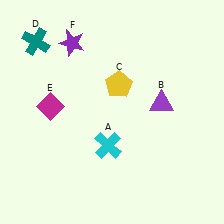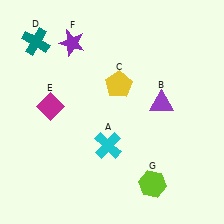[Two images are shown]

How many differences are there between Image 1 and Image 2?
There is 1 difference between the two images.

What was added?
A lime hexagon (G) was added in Image 2.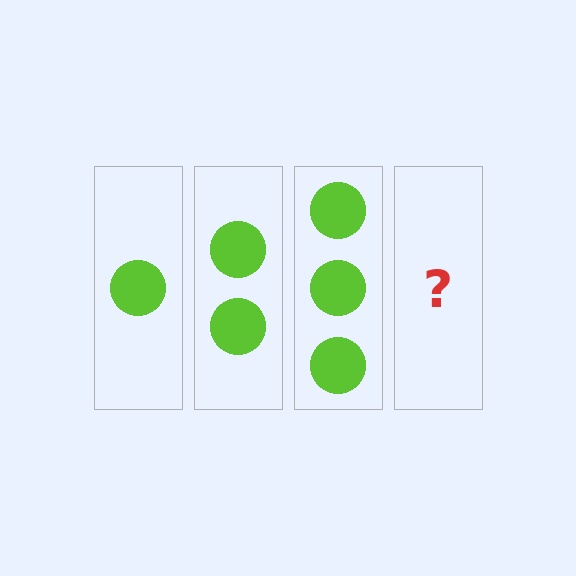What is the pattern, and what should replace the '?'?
The pattern is that each step adds one more circle. The '?' should be 4 circles.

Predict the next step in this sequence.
The next step is 4 circles.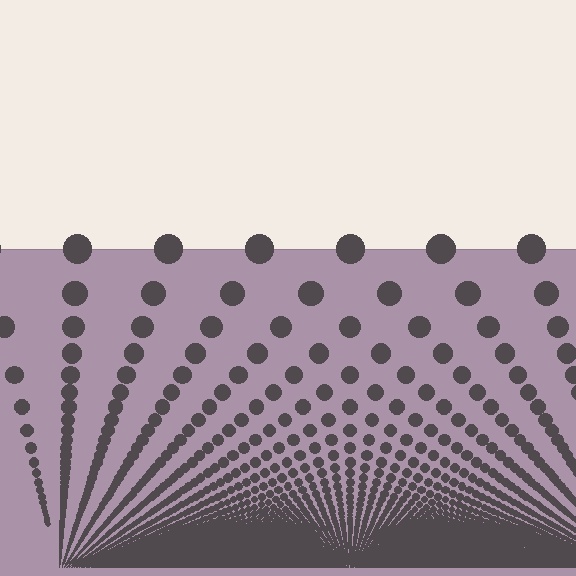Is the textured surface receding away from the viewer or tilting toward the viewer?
The surface appears to tilt toward the viewer. Texture elements get larger and sparser toward the top.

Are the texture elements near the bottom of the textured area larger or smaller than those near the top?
Smaller. The gradient is inverted — elements near the bottom are smaller and denser.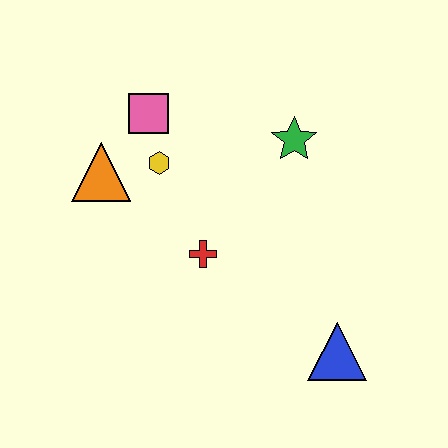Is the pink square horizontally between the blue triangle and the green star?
No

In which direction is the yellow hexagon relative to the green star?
The yellow hexagon is to the left of the green star.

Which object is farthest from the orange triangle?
The blue triangle is farthest from the orange triangle.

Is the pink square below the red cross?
No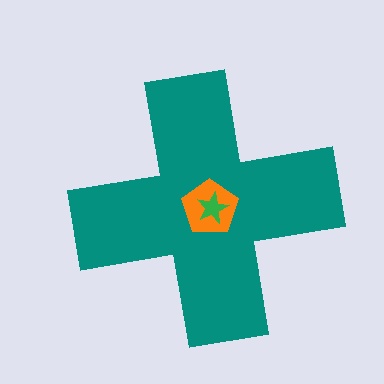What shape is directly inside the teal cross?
The orange pentagon.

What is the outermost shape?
The teal cross.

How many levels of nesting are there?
3.